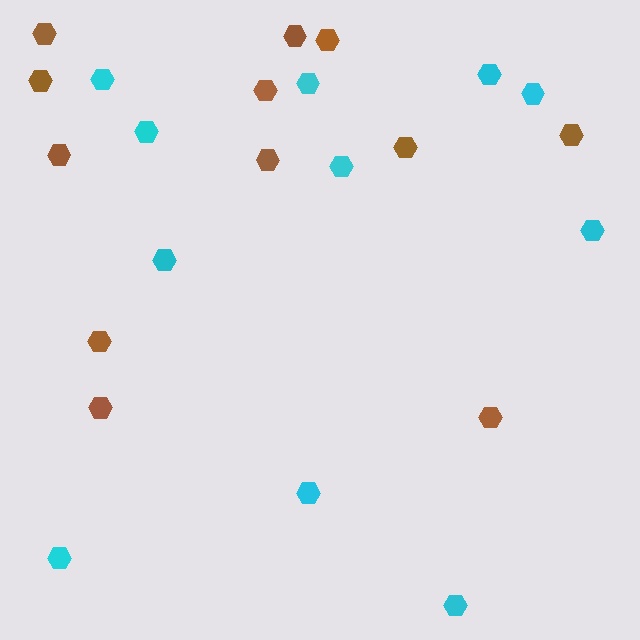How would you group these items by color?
There are 2 groups: one group of cyan hexagons (11) and one group of brown hexagons (12).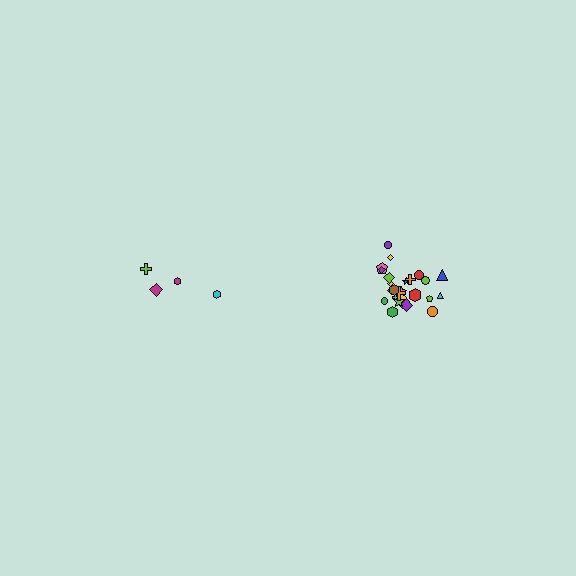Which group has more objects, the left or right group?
The right group.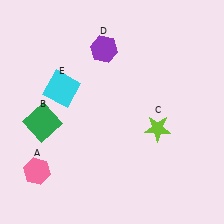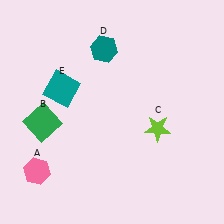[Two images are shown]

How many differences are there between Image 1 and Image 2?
There are 2 differences between the two images.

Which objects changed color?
D changed from purple to teal. E changed from cyan to teal.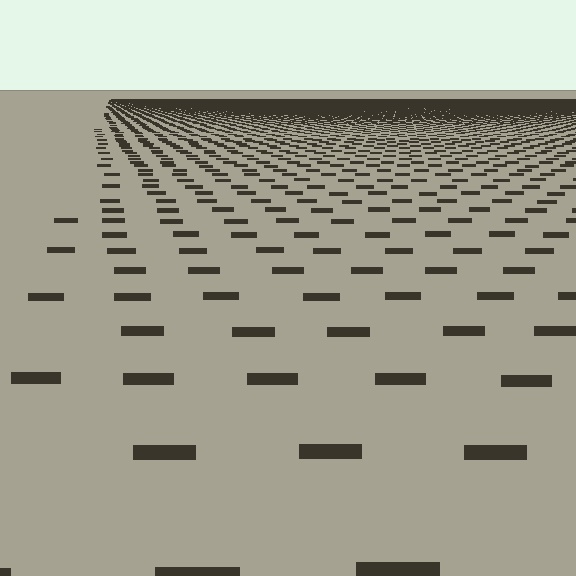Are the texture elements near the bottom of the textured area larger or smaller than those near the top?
Larger. Near the bottom, elements are closer to the viewer and appear at a bigger on-screen size.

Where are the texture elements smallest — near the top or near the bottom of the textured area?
Near the top.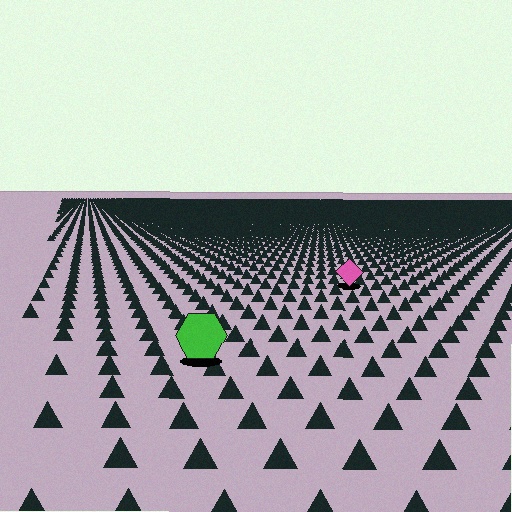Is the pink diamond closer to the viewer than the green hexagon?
No. The green hexagon is closer — you can tell from the texture gradient: the ground texture is coarser near it.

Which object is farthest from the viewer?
The pink diamond is farthest from the viewer. It appears smaller and the ground texture around it is denser.